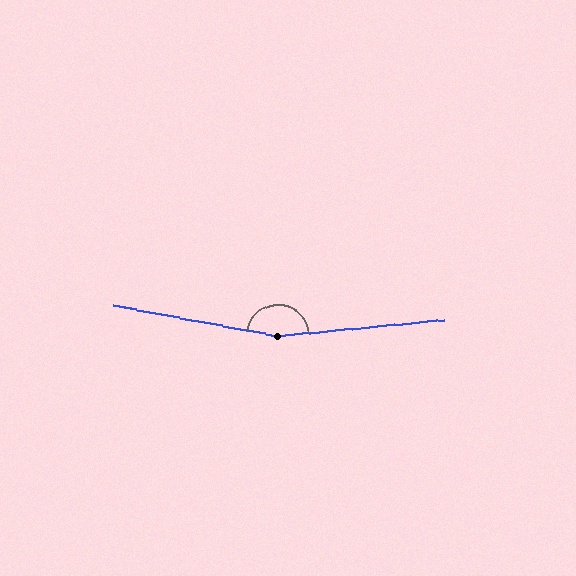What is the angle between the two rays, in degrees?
Approximately 164 degrees.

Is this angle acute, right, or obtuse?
It is obtuse.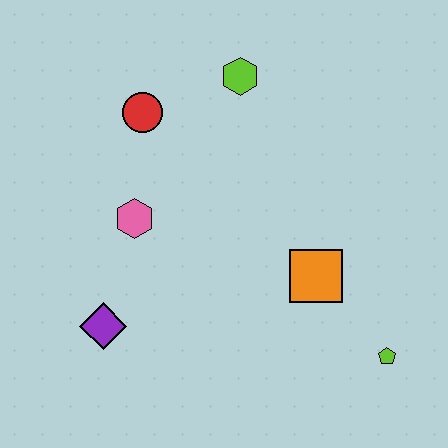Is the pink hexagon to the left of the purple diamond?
No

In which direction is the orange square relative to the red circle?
The orange square is to the right of the red circle.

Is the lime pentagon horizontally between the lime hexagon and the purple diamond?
No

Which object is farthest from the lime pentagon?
The red circle is farthest from the lime pentagon.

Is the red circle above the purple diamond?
Yes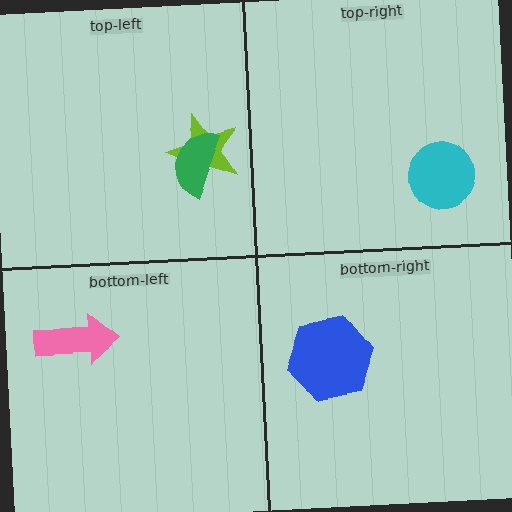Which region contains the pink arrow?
The bottom-left region.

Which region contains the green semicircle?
The top-left region.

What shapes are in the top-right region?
The cyan circle.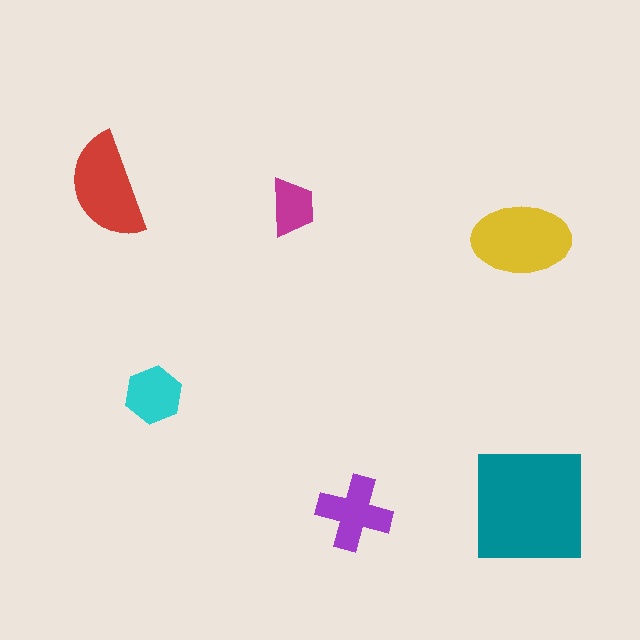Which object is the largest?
The teal square.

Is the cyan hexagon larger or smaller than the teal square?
Smaller.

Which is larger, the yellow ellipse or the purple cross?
The yellow ellipse.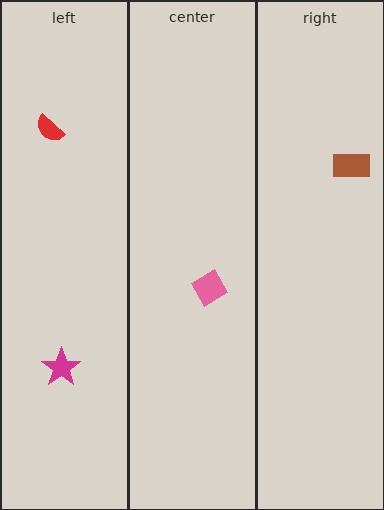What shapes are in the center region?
The pink diamond.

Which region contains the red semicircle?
The left region.